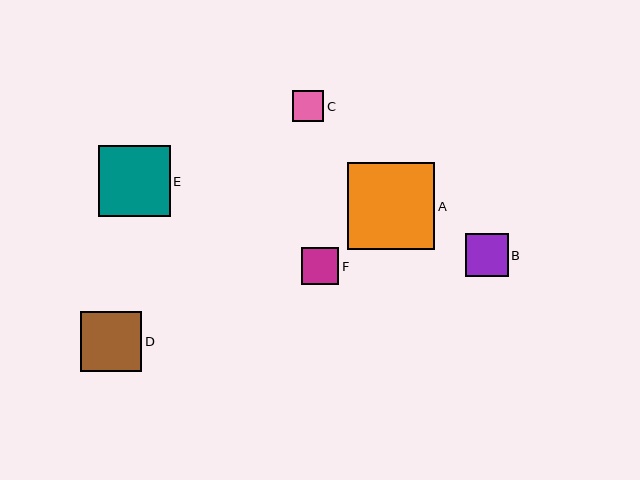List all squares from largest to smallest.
From largest to smallest: A, E, D, B, F, C.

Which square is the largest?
Square A is the largest with a size of approximately 87 pixels.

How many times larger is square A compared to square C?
Square A is approximately 2.8 times the size of square C.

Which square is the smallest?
Square C is the smallest with a size of approximately 31 pixels.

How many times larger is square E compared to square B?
Square E is approximately 1.7 times the size of square B.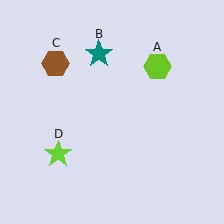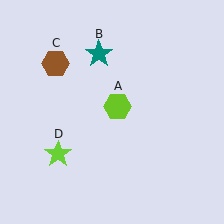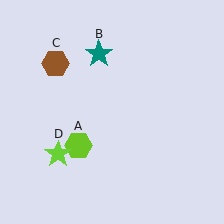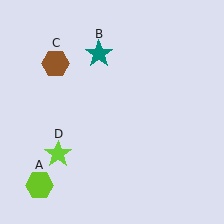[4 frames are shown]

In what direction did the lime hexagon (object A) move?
The lime hexagon (object A) moved down and to the left.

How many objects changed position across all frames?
1 object changed position: lime hexagon (object A).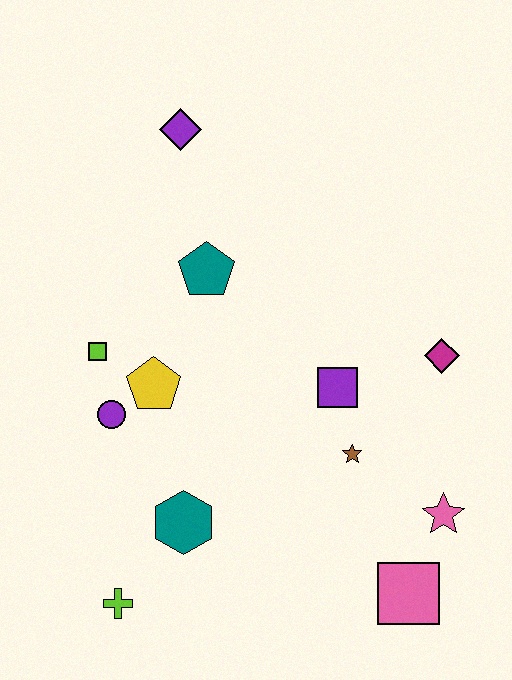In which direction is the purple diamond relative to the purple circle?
The purple diamond is above the purple circle.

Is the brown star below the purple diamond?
Yes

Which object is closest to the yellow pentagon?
The purple circle is closest to the yellow pentagon.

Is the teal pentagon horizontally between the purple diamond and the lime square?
No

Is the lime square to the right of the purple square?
No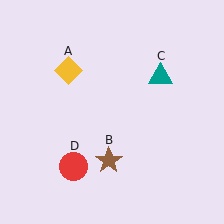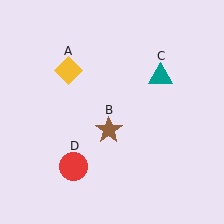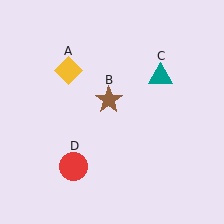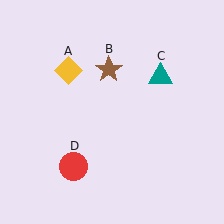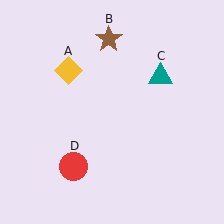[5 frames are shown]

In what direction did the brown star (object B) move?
The brown star (object B) moved up.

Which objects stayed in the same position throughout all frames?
Yellow diamond (object A) and teal triangle (object C) and red circle (object D) remained stationary.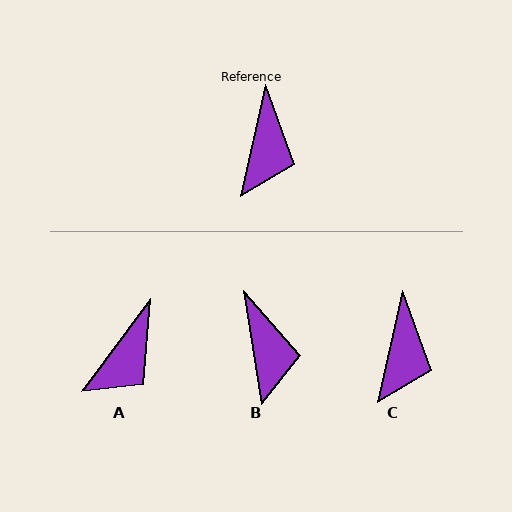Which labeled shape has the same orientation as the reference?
C.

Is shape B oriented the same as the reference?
No, it is off by about 21 degrees.